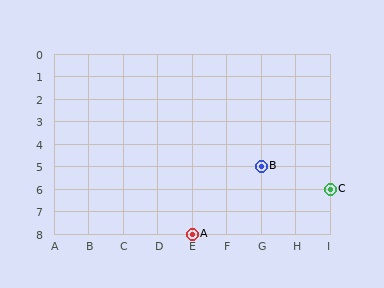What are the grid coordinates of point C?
Point C is at grid coordinates (I, 6).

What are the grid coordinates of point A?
Point A is at grid coordinates (E, 8).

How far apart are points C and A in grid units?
Points C and A are 4 columns and 2 rows apart (about 4.5 grid units diagonally).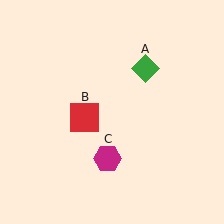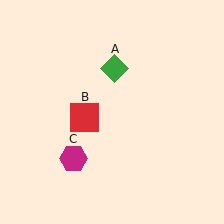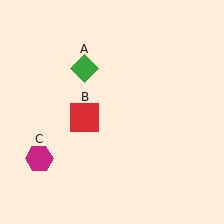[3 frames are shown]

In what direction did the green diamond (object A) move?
The green diamond (object A) moved left.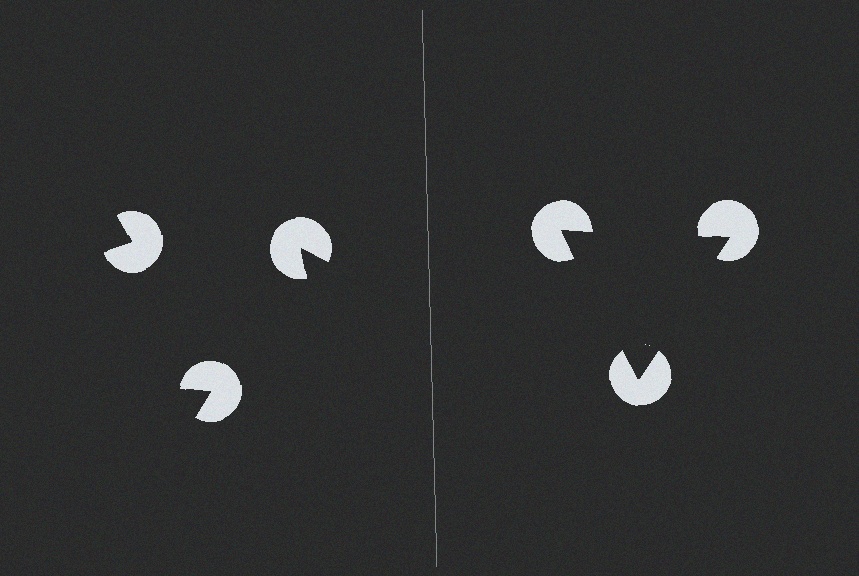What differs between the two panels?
The pac-man discs are positioned identically on both sides; only the wedge orientations differ. On the right they align to a triangle; on the left they are misaligned.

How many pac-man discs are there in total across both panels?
6 — 3 on each side.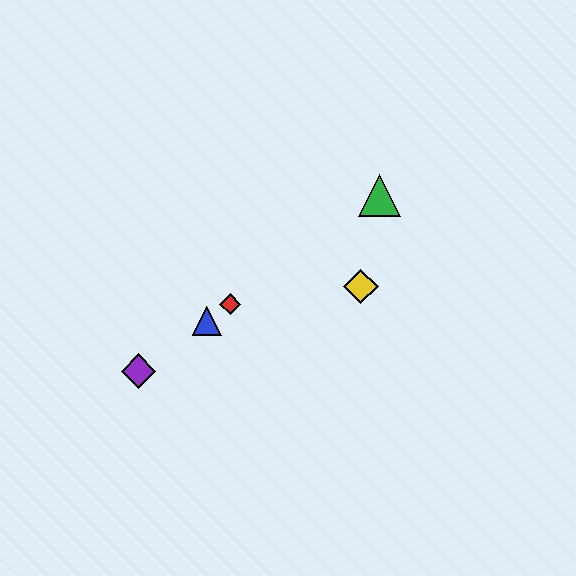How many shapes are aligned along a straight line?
4 shapes (the red diamond, the blue triangle, the green triangle, the purple diamond) are aligned along a straight line.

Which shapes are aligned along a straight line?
The red diamond, the blue triangle, the green triangle, the purple diamond are aligned along a straight line.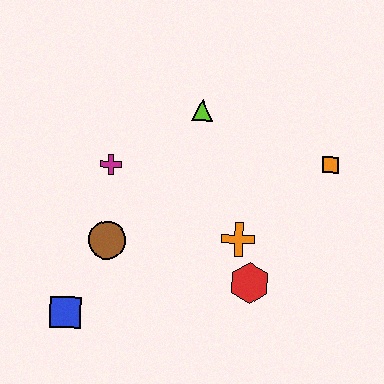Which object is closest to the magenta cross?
The brown circle is closest to the magenta cross.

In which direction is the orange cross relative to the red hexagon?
The orange cross is above the red hexagon.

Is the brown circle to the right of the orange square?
No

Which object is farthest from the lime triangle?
The blue square is farthest from the lime triangle.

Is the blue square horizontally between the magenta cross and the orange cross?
No